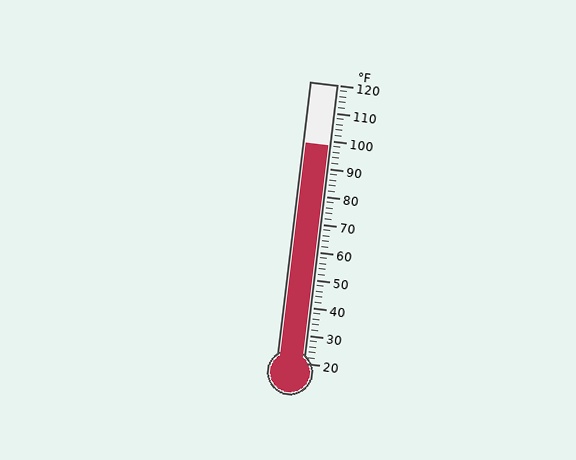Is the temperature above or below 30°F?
The temperature is above 30°F.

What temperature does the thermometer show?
The thermometer shows approximately 98°F.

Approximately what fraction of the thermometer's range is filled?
The thermometer is filled to approximately 80% of its range.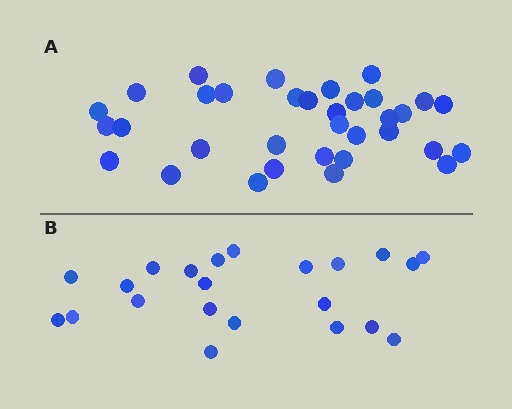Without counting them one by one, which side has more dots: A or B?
Region A (the top region) has more dots.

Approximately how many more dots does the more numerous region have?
Region A has roughly 12 or so more dots than region B.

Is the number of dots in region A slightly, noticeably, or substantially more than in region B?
Region A has substantially more. The ratio is roughly 1.5 to 1.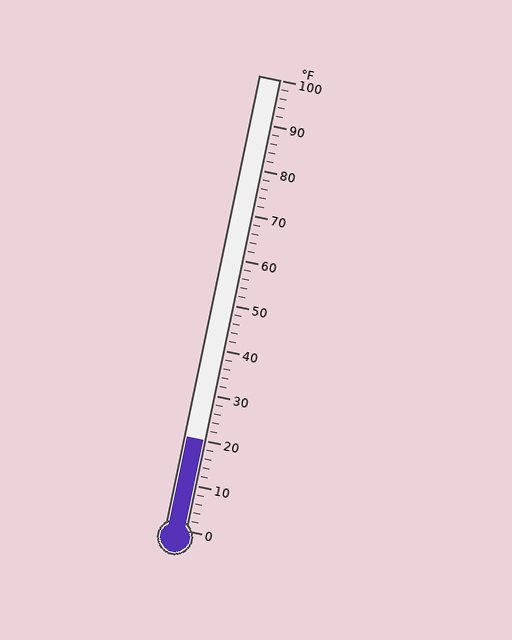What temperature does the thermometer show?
The thermometer shows approximately 20°F.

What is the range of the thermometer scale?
The thermometer scale ranges from 0°F to 100°F.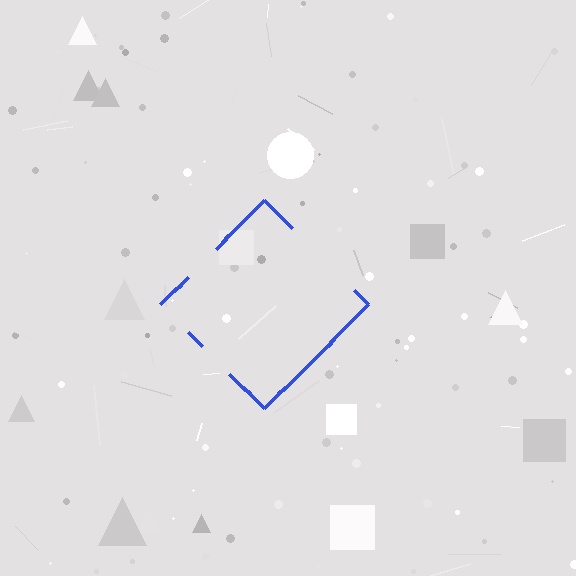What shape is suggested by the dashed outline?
The dashed outline suggests a diamond.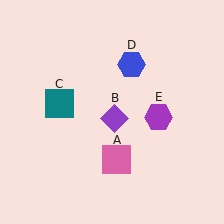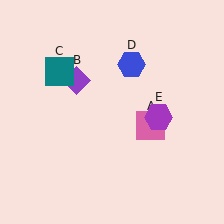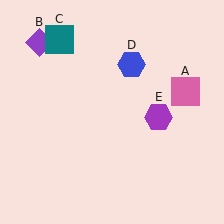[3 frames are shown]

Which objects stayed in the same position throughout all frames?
Blue hexagon (object D) and purple hexagon (object E) remained stationary.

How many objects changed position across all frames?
3 objects changed position: pink square (object A), purple diamond (object B), teal square (object C).